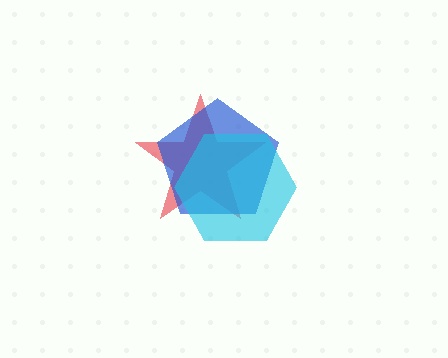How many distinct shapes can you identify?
There are 3 distinct shapes: a red star, a blue pentagon, a cyan hexagon.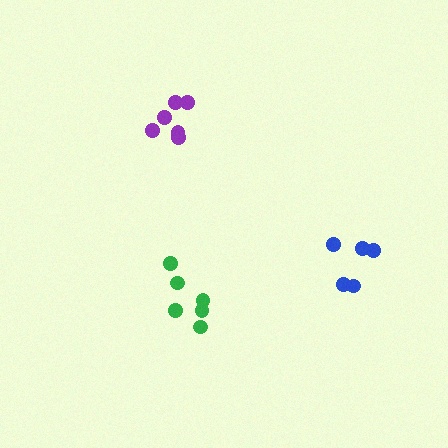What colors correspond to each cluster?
The clusters are colored: purple, green, blue.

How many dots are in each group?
Group 1: 6 dots, Group 2: 6 dots, Group 3: 5 dots (17 total).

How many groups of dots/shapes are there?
There are 3 groups.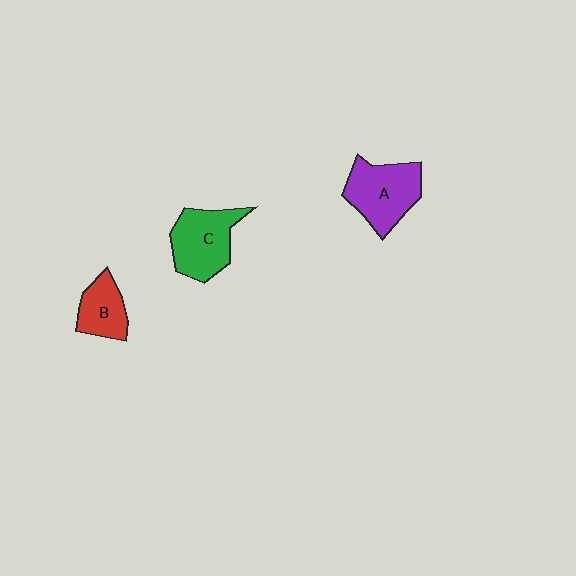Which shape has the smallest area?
Shape B (red).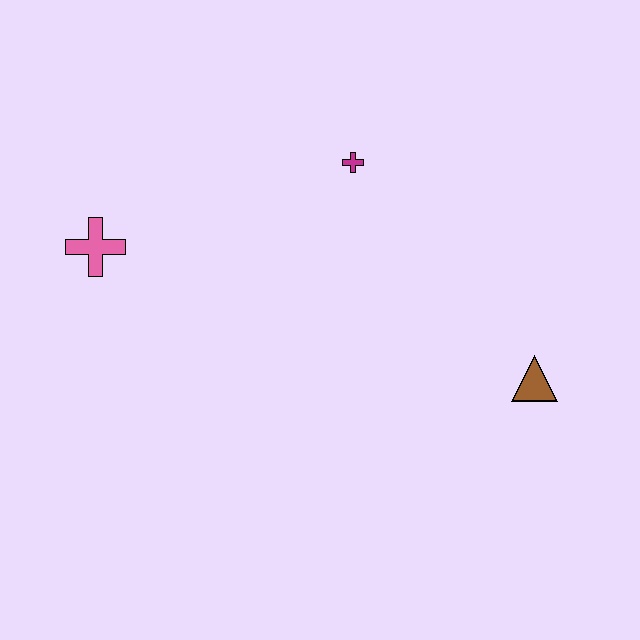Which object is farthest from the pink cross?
The brown triangle is farthest from the pink cross.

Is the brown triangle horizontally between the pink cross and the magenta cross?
No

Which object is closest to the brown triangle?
The magenta cross is closest to the brown triangle.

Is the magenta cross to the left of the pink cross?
No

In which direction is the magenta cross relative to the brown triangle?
The magenta cross is above the brown triangle.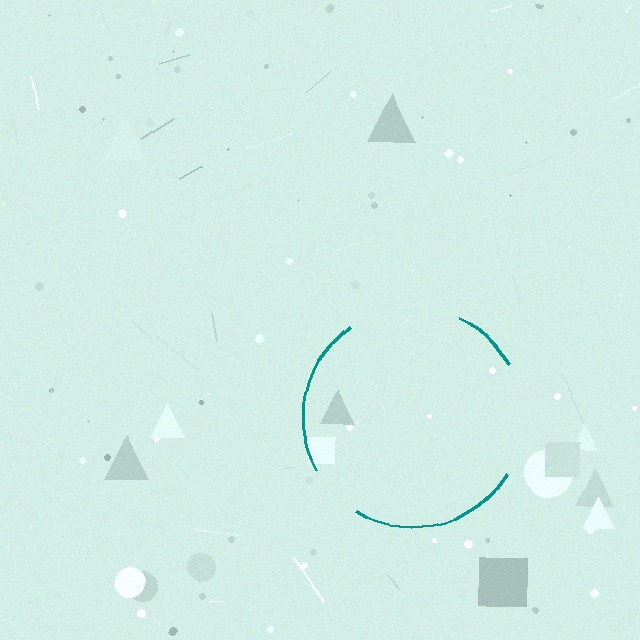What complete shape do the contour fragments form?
The contour fragments form a circle.